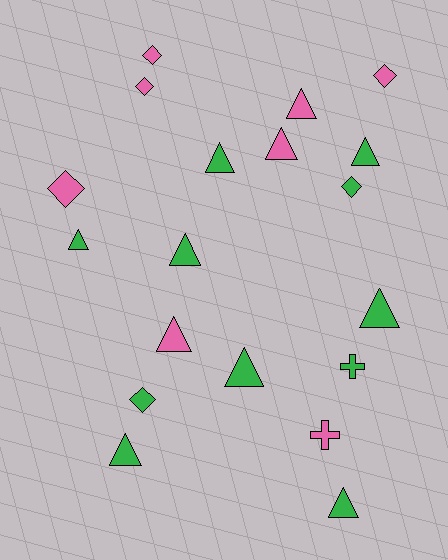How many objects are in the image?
There are 19 objects.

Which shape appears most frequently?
Triangle, with 11 objects.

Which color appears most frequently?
Green, with 11 objects.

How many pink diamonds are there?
There are 4 pink diamonds.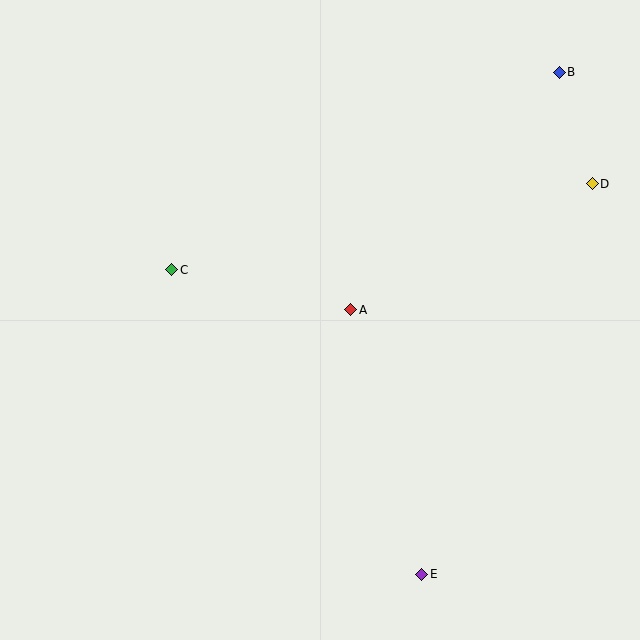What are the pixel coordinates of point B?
Point B is at (559, 72).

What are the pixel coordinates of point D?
Point D is at (592, 184).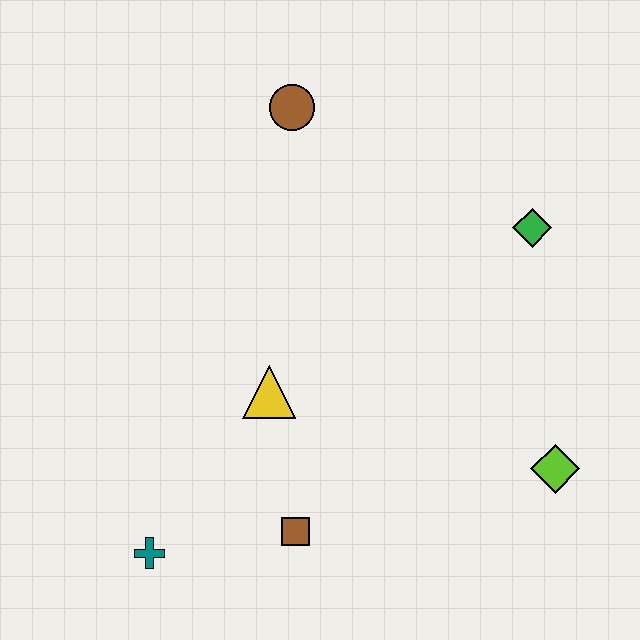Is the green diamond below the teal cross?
No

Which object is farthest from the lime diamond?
The brown circle is farthest from the lime diamond.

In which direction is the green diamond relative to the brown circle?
The green diamond is to the right of the brown circle.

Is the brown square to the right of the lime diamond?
No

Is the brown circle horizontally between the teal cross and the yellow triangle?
No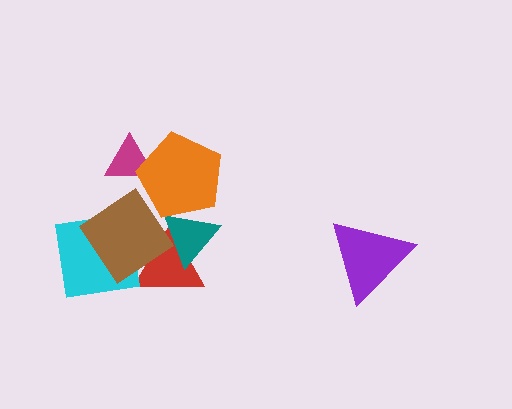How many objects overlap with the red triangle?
2 objects overlap with the red triangle.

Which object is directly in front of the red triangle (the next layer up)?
The teal triangle is directly in front of the red triangle.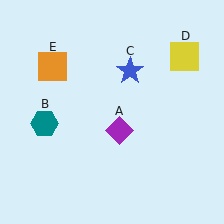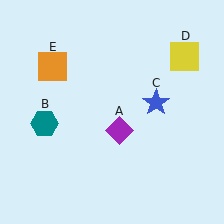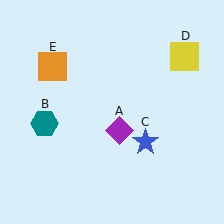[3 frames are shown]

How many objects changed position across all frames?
1 object changed position: blue star (object C).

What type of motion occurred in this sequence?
The blue star (object C) rotated clockwise around the center of the scene.